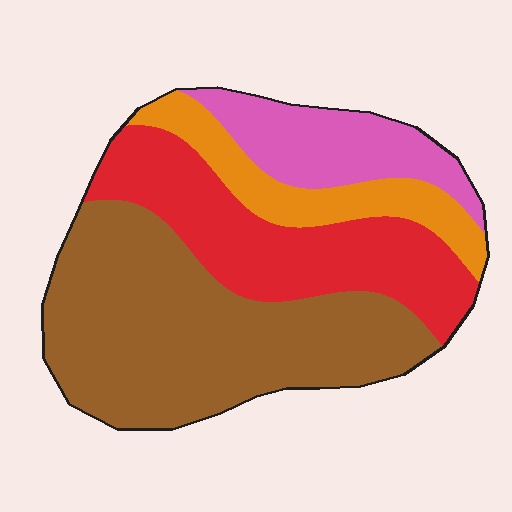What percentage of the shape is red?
Red covers 27% of the shape.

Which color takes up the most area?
Brown, at roughly 45%.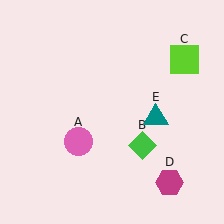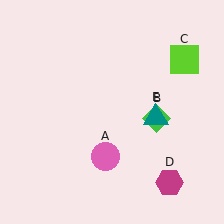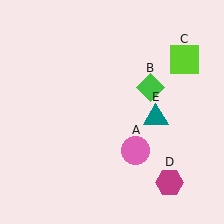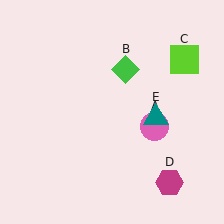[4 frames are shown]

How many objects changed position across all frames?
2 objects changed position: pink circle (object A), green diamond (object B).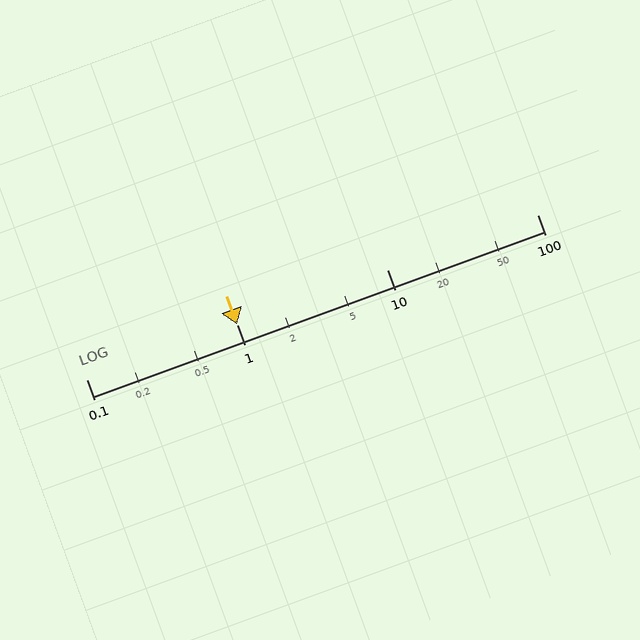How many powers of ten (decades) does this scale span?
The scale spans 3 decades, from 0.1 to 100.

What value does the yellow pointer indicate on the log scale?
The pointer indicates approximately 1.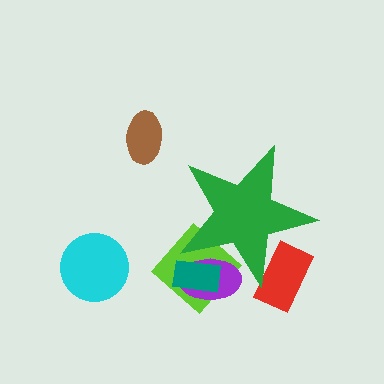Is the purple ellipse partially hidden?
Yes, the purple ellipse is partially hidden behind the green star.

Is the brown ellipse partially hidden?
No, the brown ellipse is fully visible.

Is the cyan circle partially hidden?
No, the cyan circle is fully visible.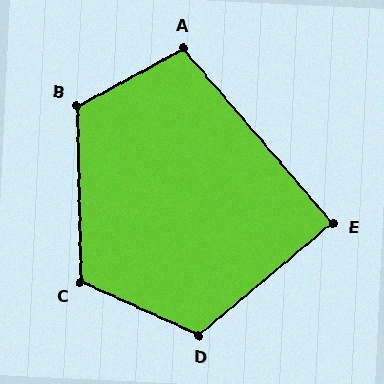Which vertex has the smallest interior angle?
E, at approximately 90 degrees.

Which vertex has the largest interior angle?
B, at approximately 117 degrees.